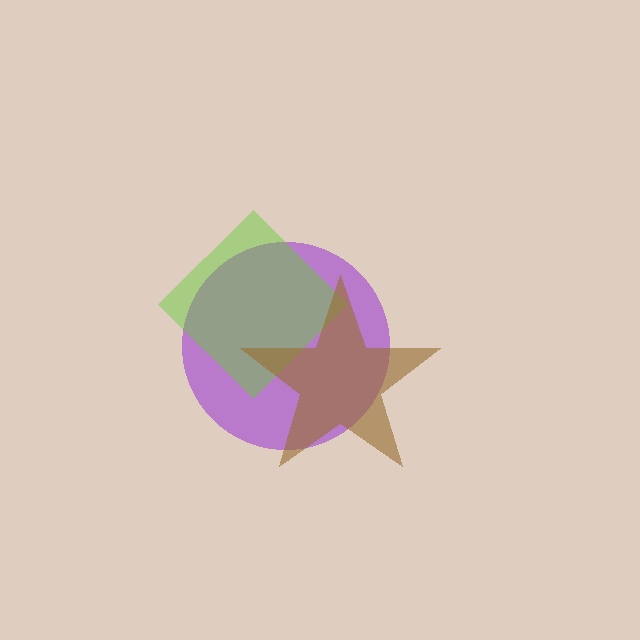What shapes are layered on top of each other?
The layered shapes are: a purple circle, a lime diamond, a brown star.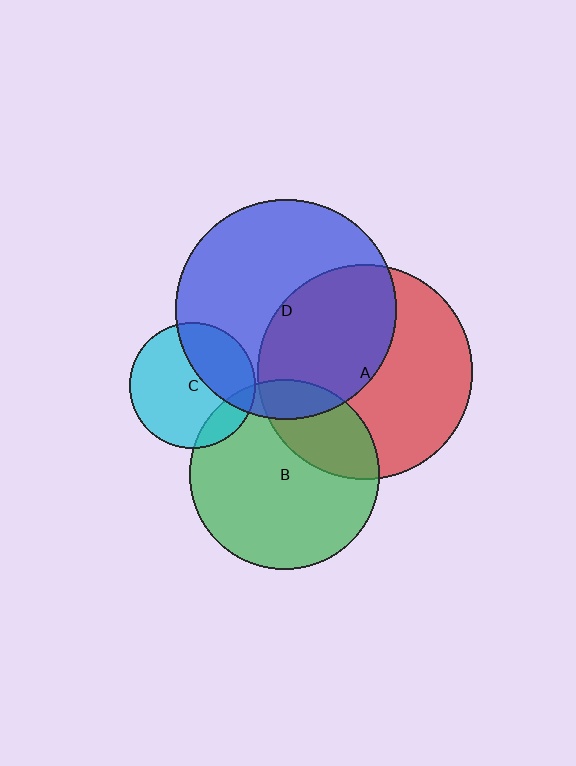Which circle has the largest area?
Circle D (blue).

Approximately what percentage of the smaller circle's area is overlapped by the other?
Approximately 45%.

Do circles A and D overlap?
Yes.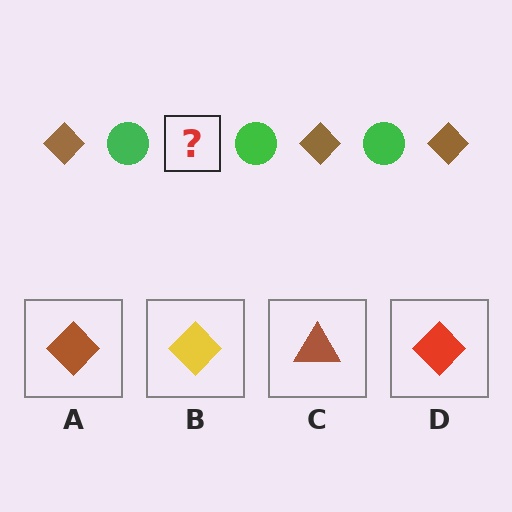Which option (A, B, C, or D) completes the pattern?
A.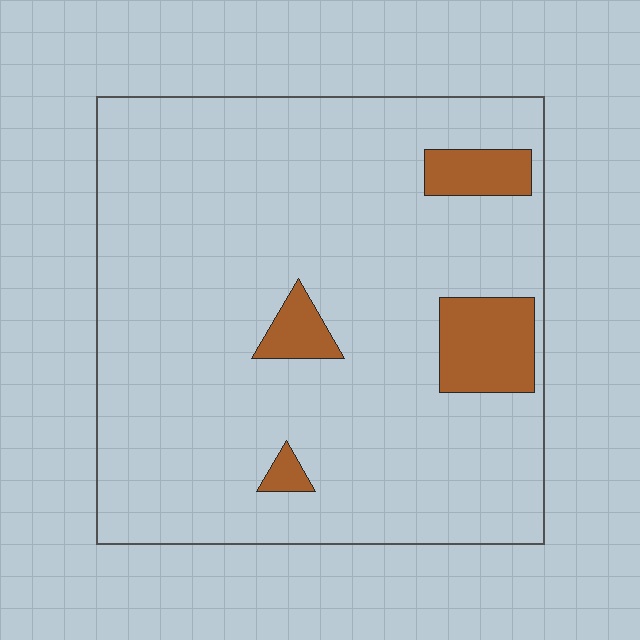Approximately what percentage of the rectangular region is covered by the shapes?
Approximately 10%.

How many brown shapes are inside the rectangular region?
4.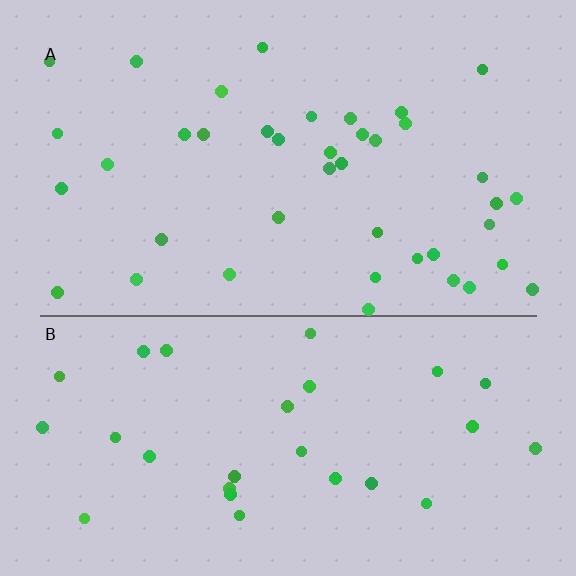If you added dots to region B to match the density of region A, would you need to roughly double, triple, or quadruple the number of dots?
Approximately double.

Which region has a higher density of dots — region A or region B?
A (the top).